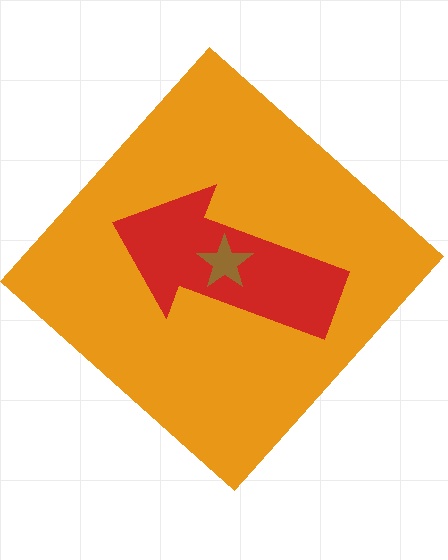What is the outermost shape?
The orange diamond.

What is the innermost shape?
The brown star.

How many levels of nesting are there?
3.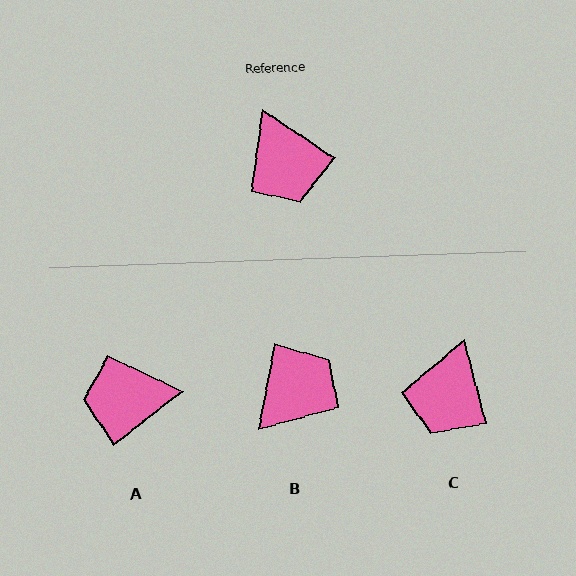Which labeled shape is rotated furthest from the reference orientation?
B, about 113 degrees away.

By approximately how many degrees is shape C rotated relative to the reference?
Approximately 43 degrees clockwise.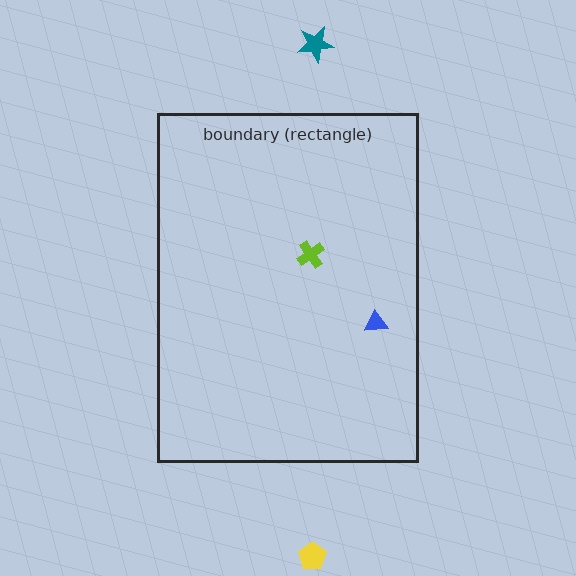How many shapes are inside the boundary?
2 inside, 2 outside.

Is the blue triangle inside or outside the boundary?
Inside.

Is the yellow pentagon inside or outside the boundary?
Outside.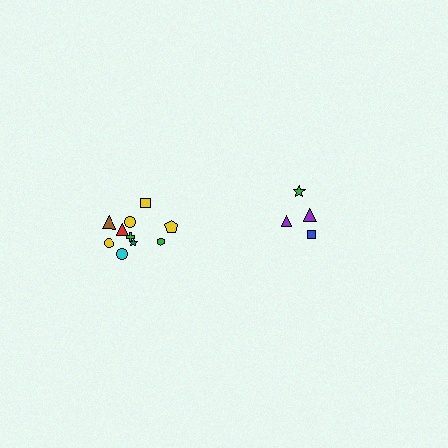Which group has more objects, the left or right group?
The left group.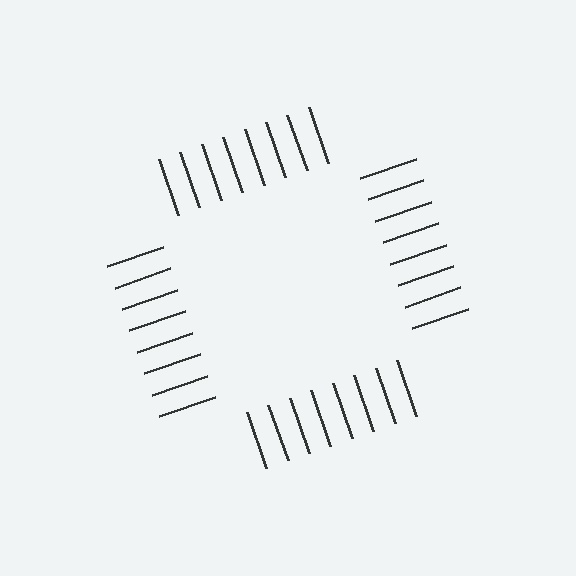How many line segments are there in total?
32 — 8 along each of the 4 edges.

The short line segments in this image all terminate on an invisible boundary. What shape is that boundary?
An illusory square — the line segments terminate on its edges but no continuous stroke is drawn.